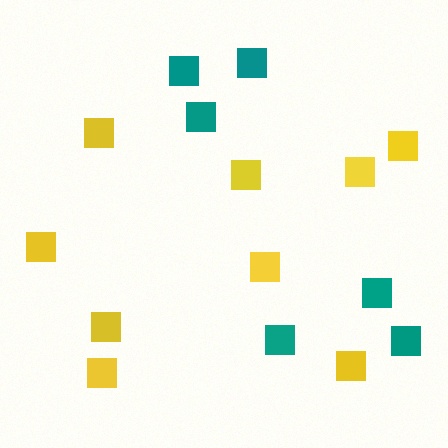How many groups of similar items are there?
There are 2 groups: one group of yellow squares (9) and one group of teal squares (6).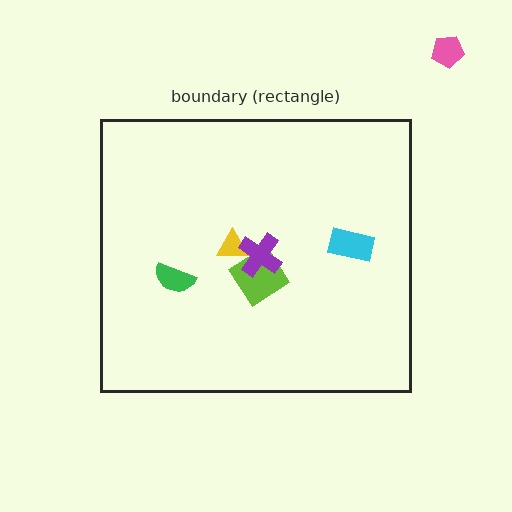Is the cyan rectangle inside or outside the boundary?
Inside.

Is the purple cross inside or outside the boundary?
Inside.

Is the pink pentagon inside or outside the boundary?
Outside.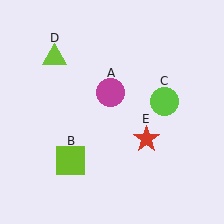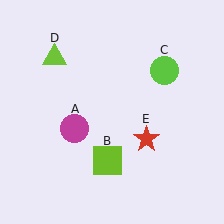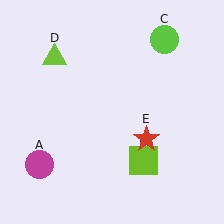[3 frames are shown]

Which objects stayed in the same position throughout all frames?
Lime triangle (object D) and red star (object E) remained stationary.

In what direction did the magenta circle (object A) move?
The magenta circle (object A) moved down and to the left.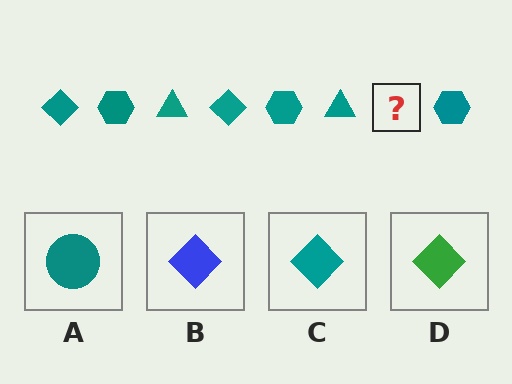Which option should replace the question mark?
Option C.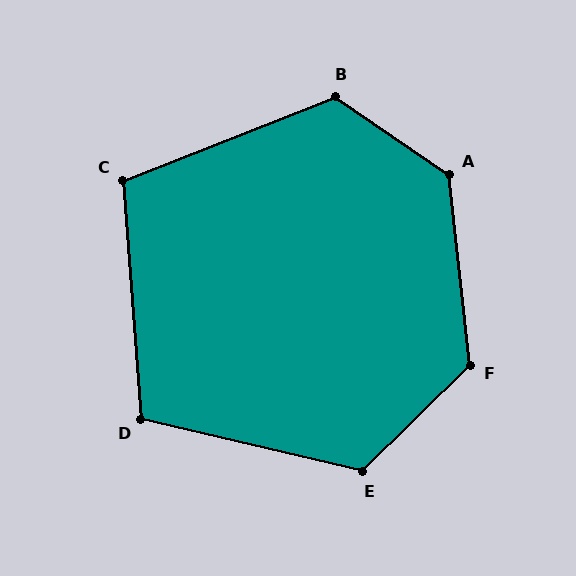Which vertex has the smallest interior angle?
C, at approximately 107 degrees.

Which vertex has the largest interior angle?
A, at approximately 130 degrees.